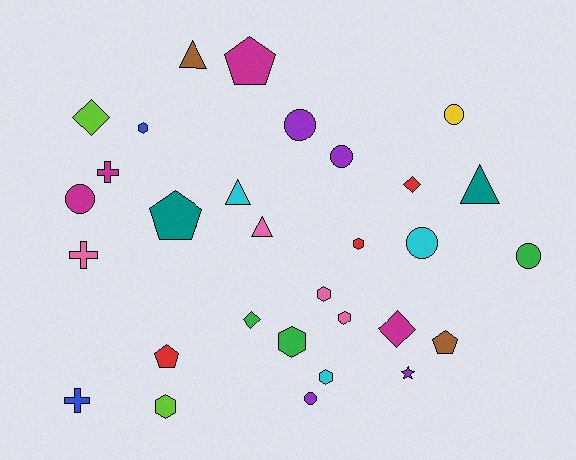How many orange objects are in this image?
There are no orange objects.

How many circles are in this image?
There are 7 circles.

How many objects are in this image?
There are 30 objects.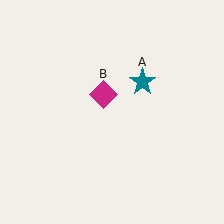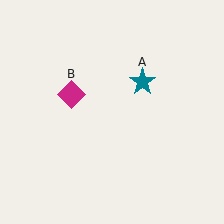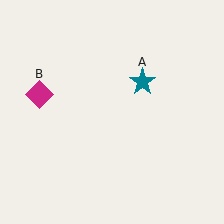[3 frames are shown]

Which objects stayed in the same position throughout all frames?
Teal star (object A) remained stationary.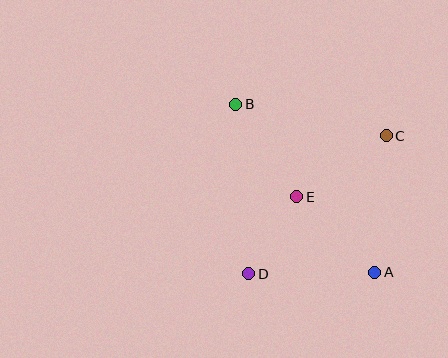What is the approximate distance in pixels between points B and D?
The distance between B and D is approximately 170 pixels.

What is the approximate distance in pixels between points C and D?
The distance between C and D is approximately 195 pixels.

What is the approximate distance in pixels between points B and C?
The distance between B and C is approximately 154 pixels.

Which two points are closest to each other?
Points D and E are closest to each other.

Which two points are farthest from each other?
Points A and B are farthest from each other.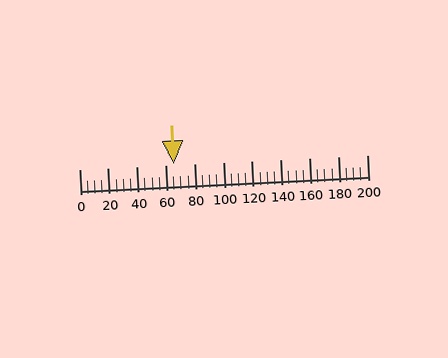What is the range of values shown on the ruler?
The ruler shows values from 0 to 200.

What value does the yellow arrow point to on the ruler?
The yellow arrow points to approximately 66.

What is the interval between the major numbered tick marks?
The major tick marks are spaced 20 units apart.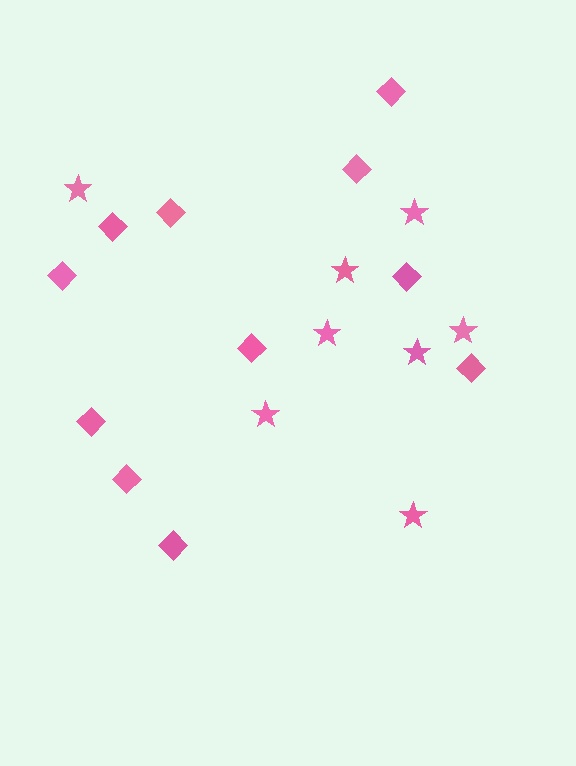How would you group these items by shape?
There are 2 groups: one group of stars (8) and one group of diamonds (11).